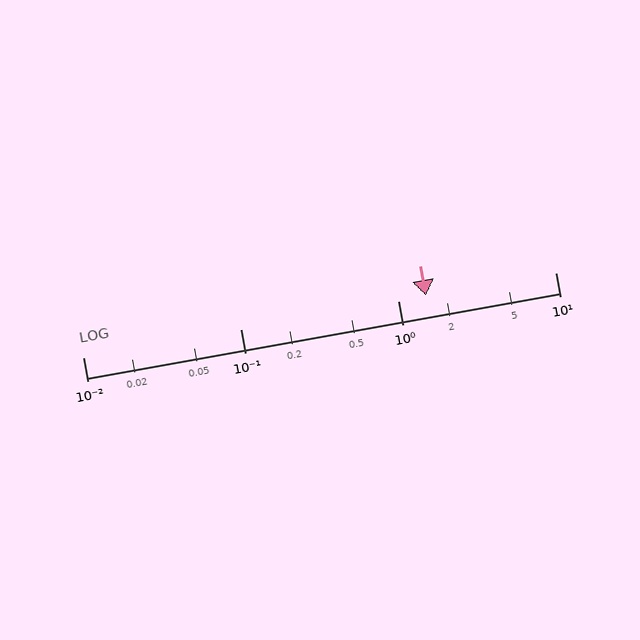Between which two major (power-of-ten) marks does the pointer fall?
The pointer is between 1 and 10.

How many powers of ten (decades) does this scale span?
The scale spans 3 decades, from 0.01 to 10.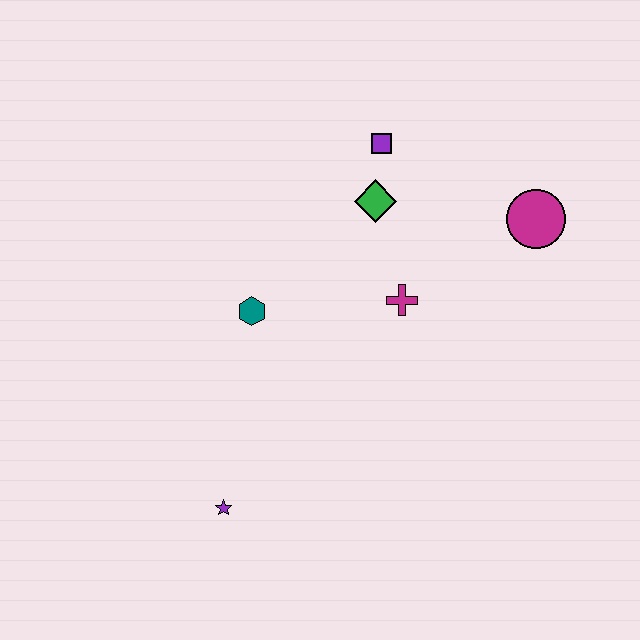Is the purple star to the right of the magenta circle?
No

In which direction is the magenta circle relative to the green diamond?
The magenta circle is to the right of the green diamond.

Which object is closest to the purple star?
The teal hexagon is closest to the purple star.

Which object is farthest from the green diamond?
The purple star is farthest from the green diamond.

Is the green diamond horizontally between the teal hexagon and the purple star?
No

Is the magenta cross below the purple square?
Yes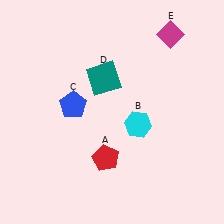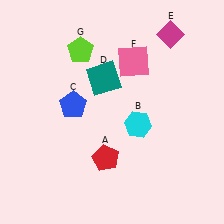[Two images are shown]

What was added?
A pink square (F), a lime pentagon (G) were added in Image 2.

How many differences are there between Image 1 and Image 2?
There are 2 differences between the two images.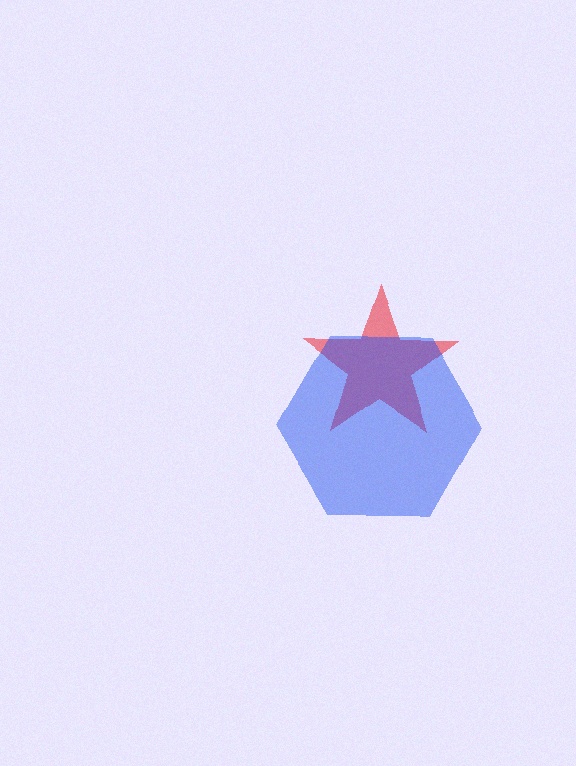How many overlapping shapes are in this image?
There are 2 overlapping shapes in the image.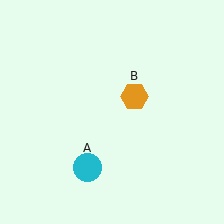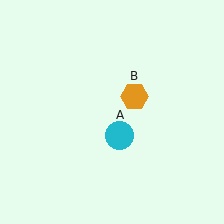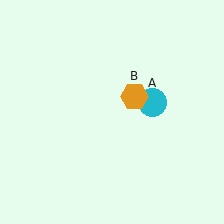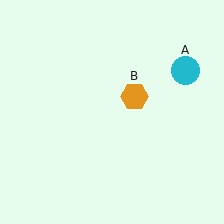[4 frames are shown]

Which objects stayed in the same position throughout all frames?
Orange hexagon (object B) remained stationary.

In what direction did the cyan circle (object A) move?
The cyan circle (object A) moved up and to the right.